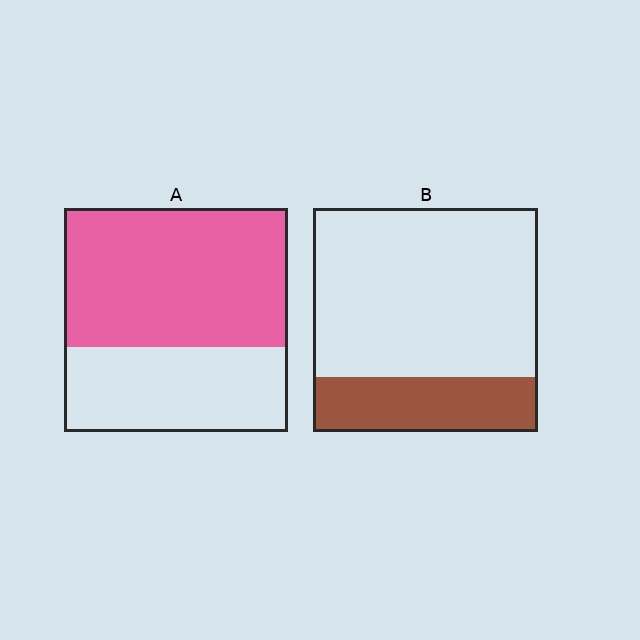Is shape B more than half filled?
No.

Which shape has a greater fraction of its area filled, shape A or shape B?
Shape A.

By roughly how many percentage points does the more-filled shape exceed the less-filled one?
By roughly 40 percentage points (A over B).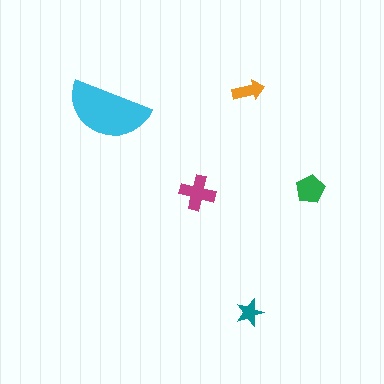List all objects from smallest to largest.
The teal star, the orange arrow, the green pentagon, the magenta cross, the cyan semicircle.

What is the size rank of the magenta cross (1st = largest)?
2nd.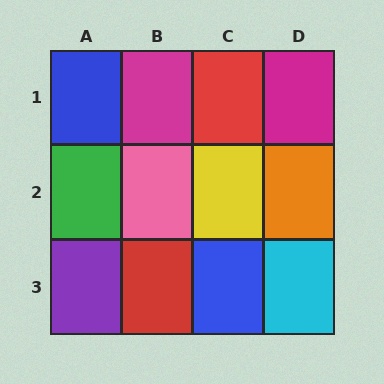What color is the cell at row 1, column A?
Blue.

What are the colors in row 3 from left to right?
Purple, red, blue, cyan.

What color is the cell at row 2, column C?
Yellow.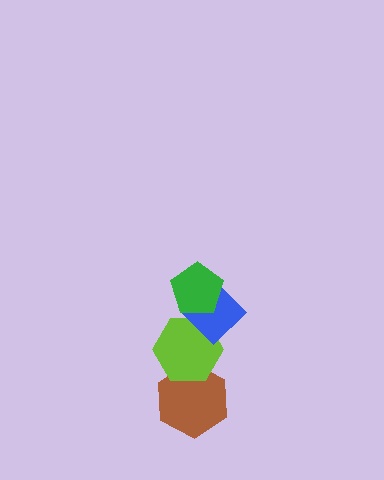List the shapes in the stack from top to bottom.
From top to bottom: the green pentagon, the blue diamond, the lime hexagon, the brown hexagon.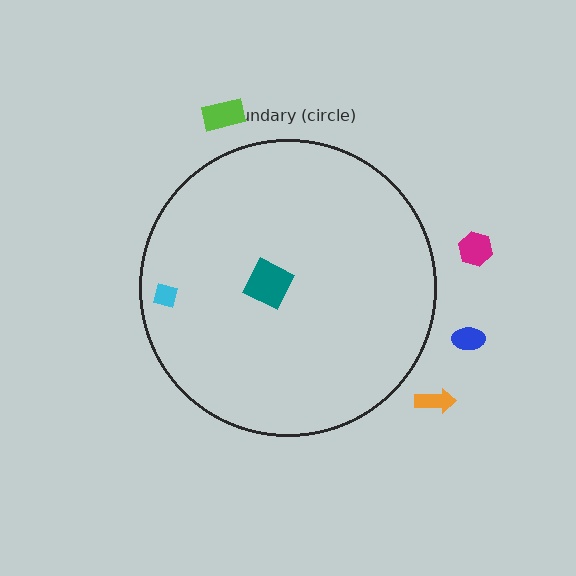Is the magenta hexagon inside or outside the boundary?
Outside.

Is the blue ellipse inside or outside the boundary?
Outside.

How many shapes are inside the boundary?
2 inside, 4 outside.